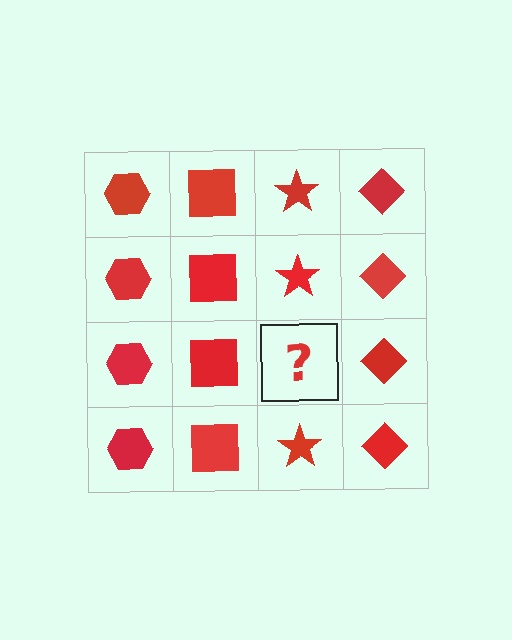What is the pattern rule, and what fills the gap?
The rule is that each column has a consistent shape. The gap should be filled with a red star.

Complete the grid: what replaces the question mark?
The question mark should be replaced with a red star.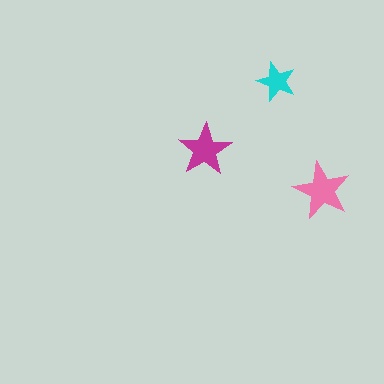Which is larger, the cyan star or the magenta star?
The magenta one.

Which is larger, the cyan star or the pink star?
The pink one.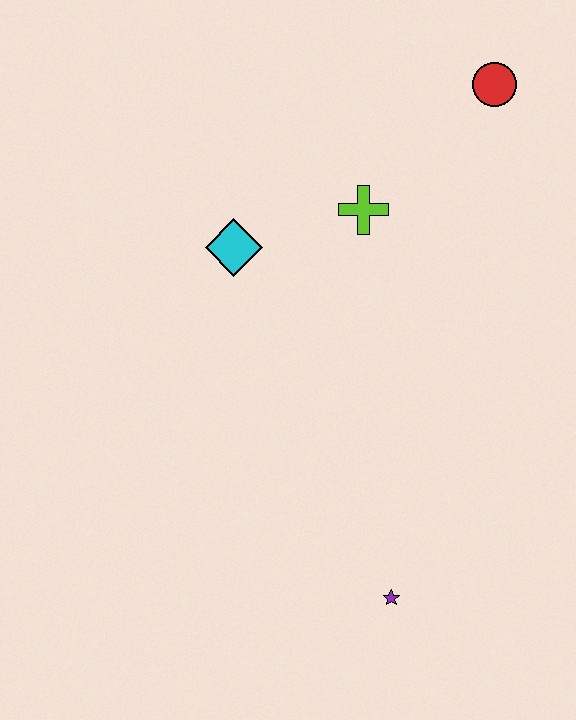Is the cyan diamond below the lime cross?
Yes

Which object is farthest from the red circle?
The purple star is farthest from the red circle.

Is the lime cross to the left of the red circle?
Yes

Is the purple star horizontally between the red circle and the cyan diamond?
Yes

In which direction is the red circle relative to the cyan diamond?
The red circle is to the right of the cyan diamond.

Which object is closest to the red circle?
The lime cross is closest to the red circle.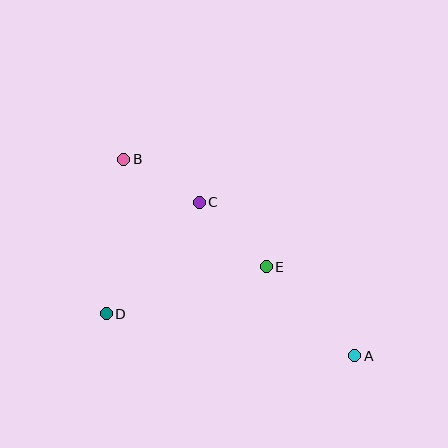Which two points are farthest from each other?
Points A and B are farthest from each other.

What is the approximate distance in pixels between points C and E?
The distance between C and E is approximately 93 pixels.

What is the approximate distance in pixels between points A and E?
The distance between A and E is approximately 126 pixels.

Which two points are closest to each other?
Points B and C are closest to each other.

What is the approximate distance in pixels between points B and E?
The distance between B and E is approximately 179 pixels.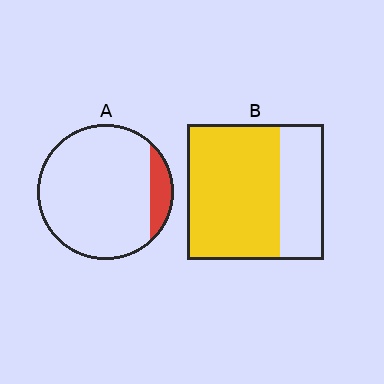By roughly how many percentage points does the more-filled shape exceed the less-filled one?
By roughly 55 percentage points (B over A).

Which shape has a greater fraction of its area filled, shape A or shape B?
Shape B.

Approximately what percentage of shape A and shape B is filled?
A is approximately 10% and B is approximately 70%.